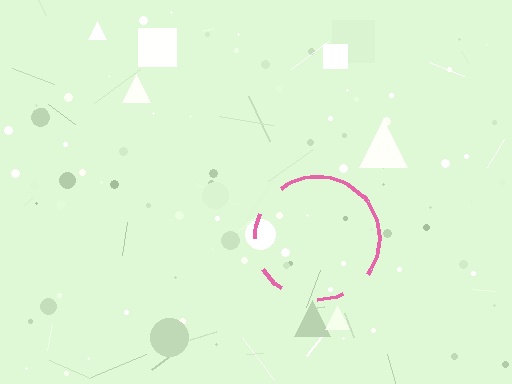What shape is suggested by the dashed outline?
The dashed outline suggests a circle.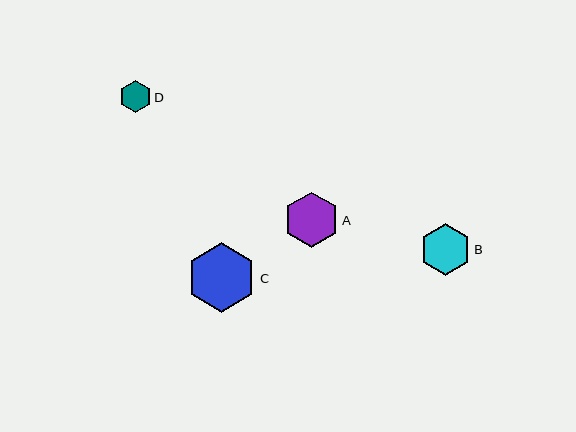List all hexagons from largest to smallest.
From largest to smallest: C, A, B, D.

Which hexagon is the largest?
Hexagon C is the largest with a size of approximately 70 pixels.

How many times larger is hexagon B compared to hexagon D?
Hexagon B is approximately 1.6 times the size of hexagon D.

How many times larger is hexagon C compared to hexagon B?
Hexagon C is approximately 1.4 times the size of hexagon B.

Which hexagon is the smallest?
Hexagon D is the smallest with a size of approximately 31 pixels.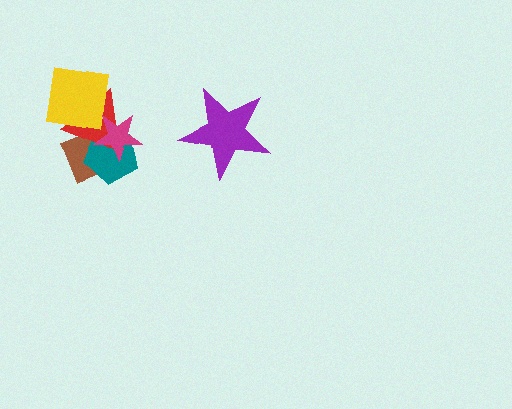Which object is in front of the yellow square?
The magenta star is in front of the yellow square.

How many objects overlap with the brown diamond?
4 objects overlap with the brown diamond.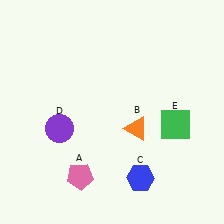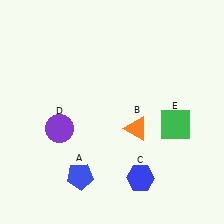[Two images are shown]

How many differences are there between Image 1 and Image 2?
There is 1 difference between the two images.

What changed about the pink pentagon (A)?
In Image 1, A is pink. In Image 2, it changed to blue.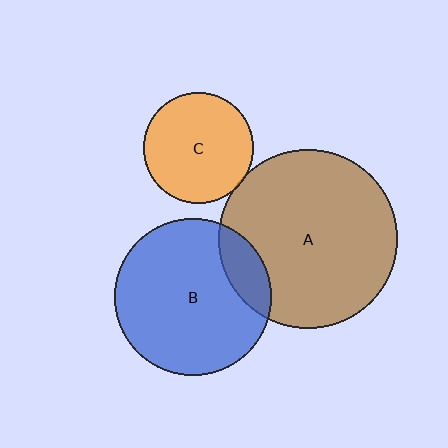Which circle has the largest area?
Circle A (brown).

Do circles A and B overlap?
Yes.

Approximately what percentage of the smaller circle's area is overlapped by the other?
Approximately 15%.